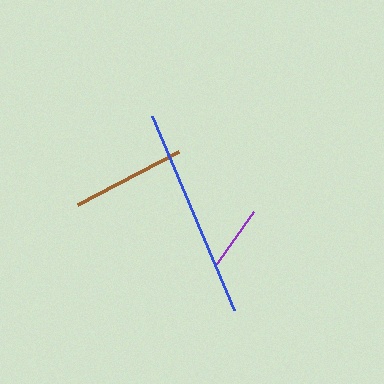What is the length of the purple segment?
The purple segment is approximately 67 pixels long.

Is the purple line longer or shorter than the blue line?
The blue line is longer than the purple line.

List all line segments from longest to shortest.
From longest to shortest: blue, brown, purple.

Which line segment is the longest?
The blue line is the longest at approximately 210 pixels.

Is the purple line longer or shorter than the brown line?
The brown line is longer than the purple line.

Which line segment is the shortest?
The purple line is the shortest at approximately 67 pixels.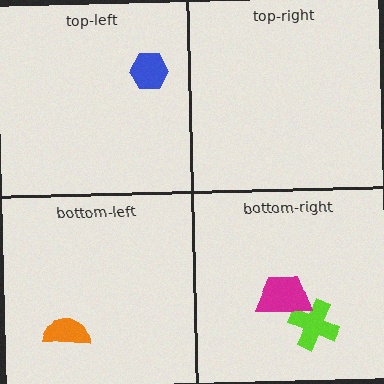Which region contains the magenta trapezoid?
The bottom-right region.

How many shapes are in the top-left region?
1.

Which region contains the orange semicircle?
The bottom-left region.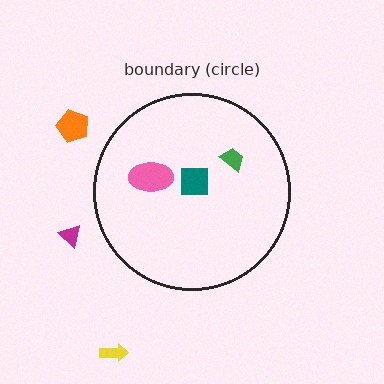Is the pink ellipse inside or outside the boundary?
Inside.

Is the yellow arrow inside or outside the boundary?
Outside.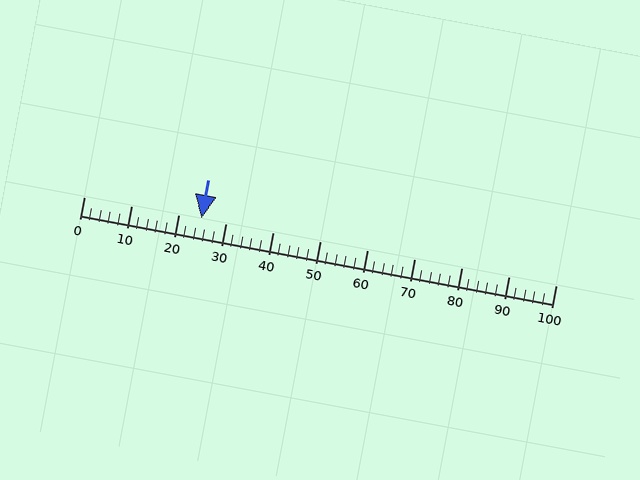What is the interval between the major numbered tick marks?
The major tick marks are spaced 10 units apart.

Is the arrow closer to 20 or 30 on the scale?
The arrow is closer to 20.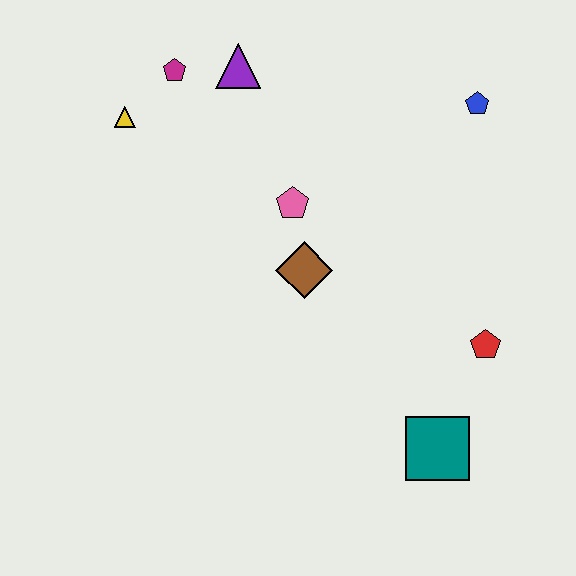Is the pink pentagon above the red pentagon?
Yes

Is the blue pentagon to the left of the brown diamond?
No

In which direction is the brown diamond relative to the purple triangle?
The brown diamond is below the purple triangle.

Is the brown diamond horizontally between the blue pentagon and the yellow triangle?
Yes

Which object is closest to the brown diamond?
The pink pentagon is closest to the brown diamond.